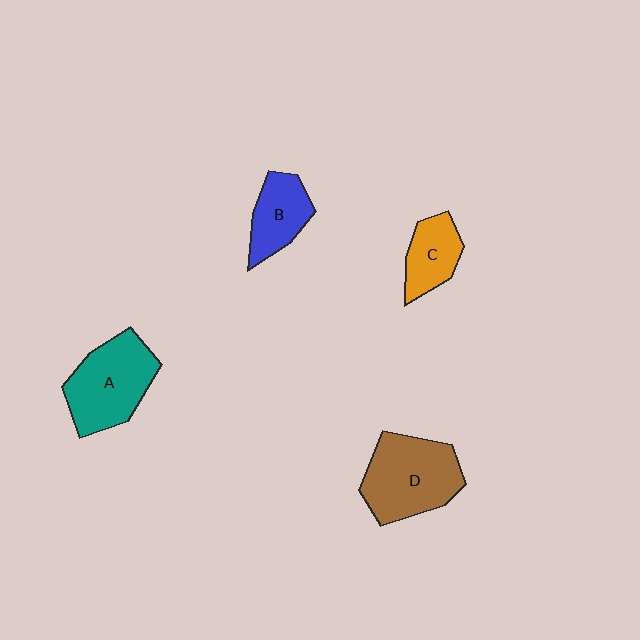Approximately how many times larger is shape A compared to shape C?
Approximately 1.8 times.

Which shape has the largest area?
Shape D (brown).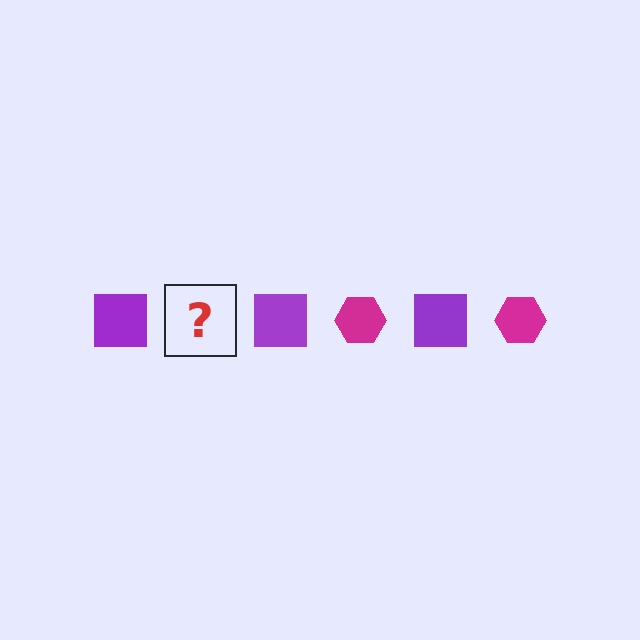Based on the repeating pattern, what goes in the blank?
The blank should be a magenta hexagon.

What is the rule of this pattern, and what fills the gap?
The rule is that the pattern alternates between purple square and magenta hexagon. The gap should be filled with a magenta hexagon.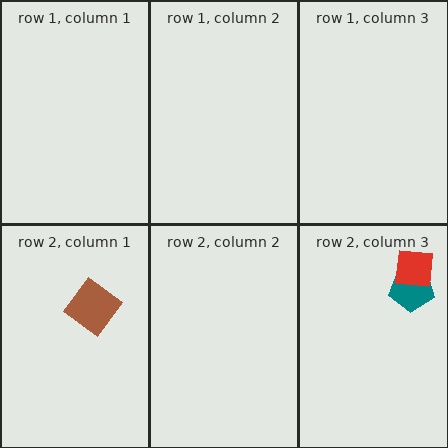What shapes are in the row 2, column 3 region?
The teal pentagon, the red square.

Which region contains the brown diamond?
The row 2, column 1 region.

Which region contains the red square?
The row 2, column 3 region.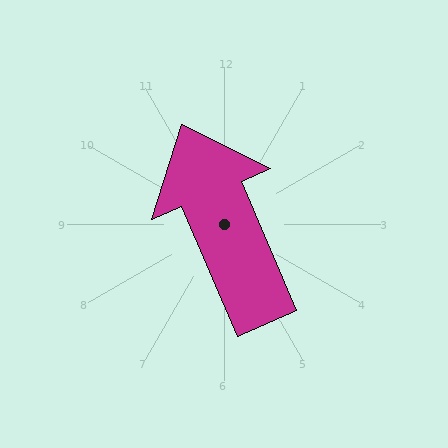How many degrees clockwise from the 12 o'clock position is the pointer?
Approximately 337 degrees.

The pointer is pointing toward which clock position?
Roughly 11 o'clock.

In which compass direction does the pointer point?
Northwest.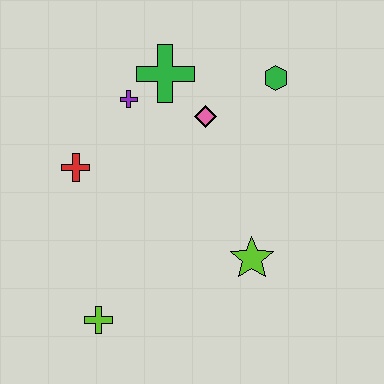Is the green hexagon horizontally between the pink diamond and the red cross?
No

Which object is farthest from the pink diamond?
The lime cross is farthest from the pink diamond.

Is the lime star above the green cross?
No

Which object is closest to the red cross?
The purple cross is closest to the red cross.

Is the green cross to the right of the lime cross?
Yes